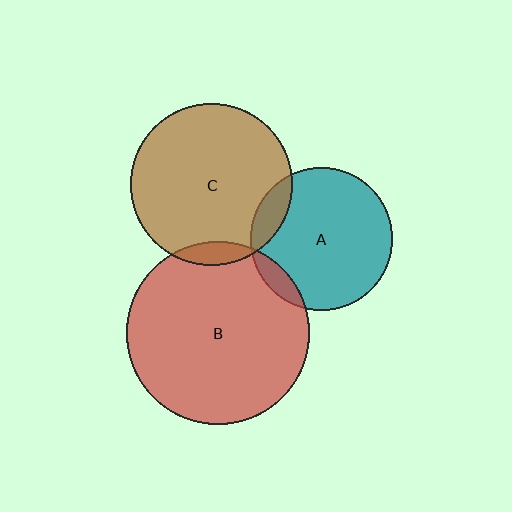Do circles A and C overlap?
Yes.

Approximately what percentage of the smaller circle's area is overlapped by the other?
Approximately 10%.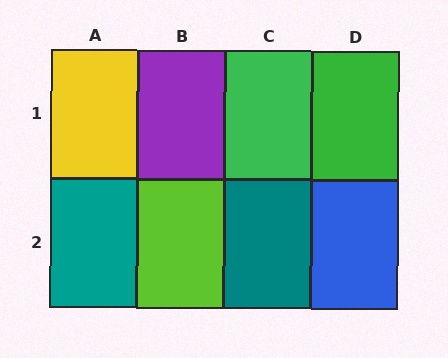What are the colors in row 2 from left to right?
Teal, lime, teal, blue.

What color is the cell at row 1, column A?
Yellow.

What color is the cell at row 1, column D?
Green.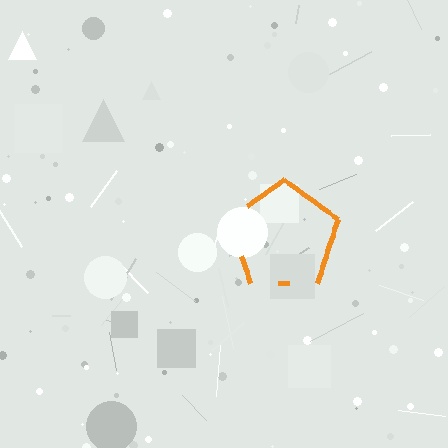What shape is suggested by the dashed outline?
The dashed outline suggests a pentagon.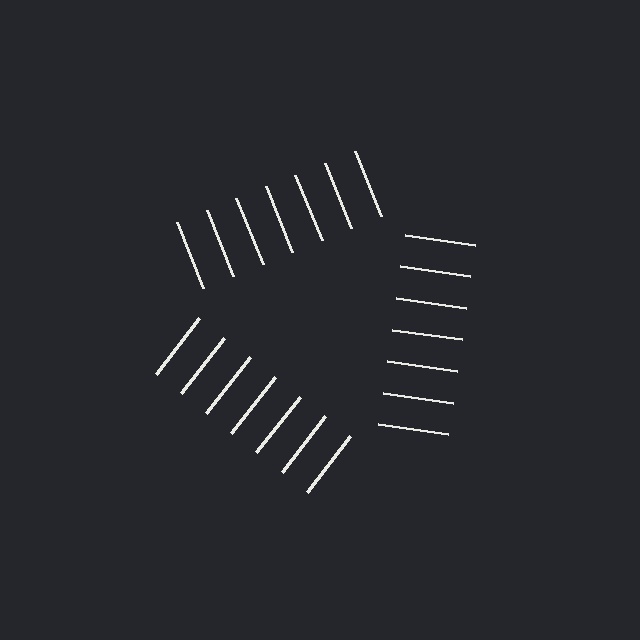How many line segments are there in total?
21 — 7 along each of the 3 edges.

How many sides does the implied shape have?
3 sides — the line-ends trace a triangle.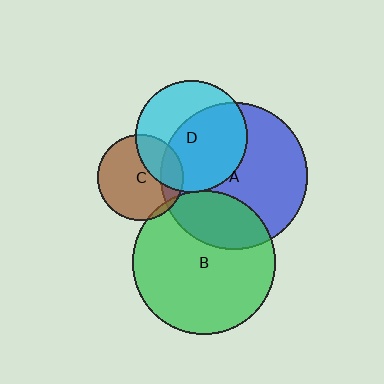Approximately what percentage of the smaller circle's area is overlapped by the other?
Approximately 30%.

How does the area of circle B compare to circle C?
Approximately 2.8 times.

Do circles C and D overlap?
Yes.